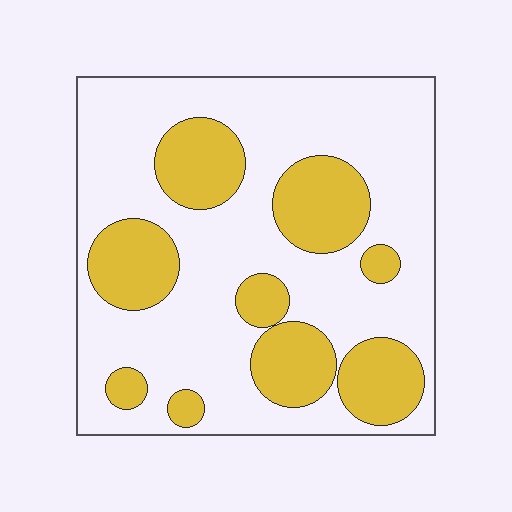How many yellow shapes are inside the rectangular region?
9.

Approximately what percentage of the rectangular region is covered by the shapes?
Approximately 30%.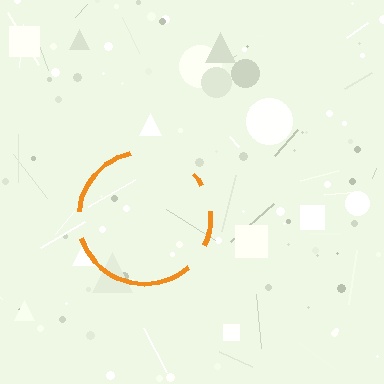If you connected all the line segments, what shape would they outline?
They would outline a circle.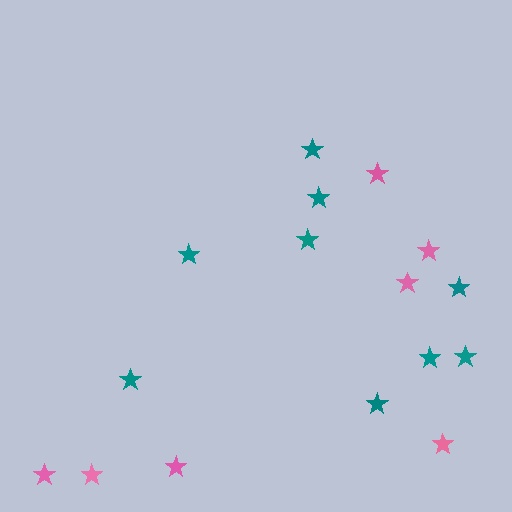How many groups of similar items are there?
There are 2 groups: one group of pink stars (7) and one group of teal stars (9).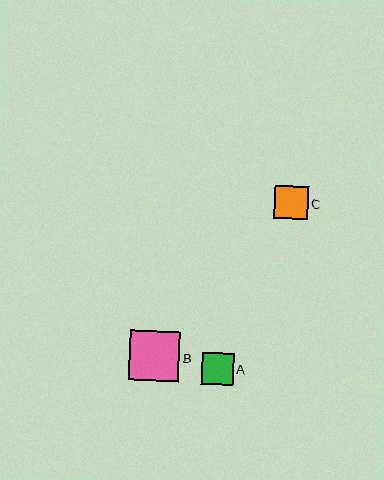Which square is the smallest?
Square A is the smallest with a size of approximately 32 pixels.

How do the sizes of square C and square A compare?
Square C and square A are approximately the same size.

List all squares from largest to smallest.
From largest to smallest: B, C, A.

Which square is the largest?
Square B is the largest with a size of approximately 50 pixels.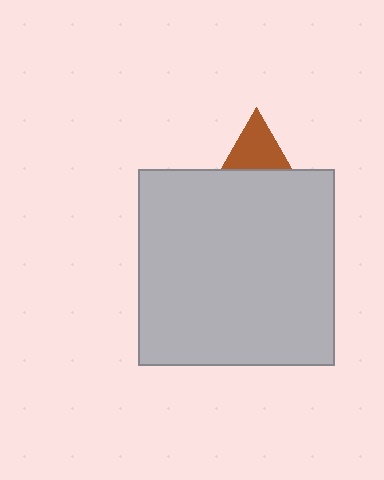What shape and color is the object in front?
The object in front is a light gray square.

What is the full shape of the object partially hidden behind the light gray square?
The partially hidden object is a brown triangle.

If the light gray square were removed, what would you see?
You would see the complete brown triangle.